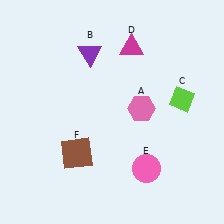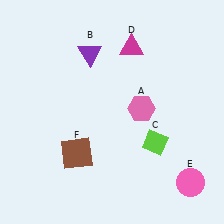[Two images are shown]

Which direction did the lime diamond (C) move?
The lime diamond (C) moved down.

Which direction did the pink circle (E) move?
The pink circle (E) moved right.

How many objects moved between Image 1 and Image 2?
2 objects moved between the two images.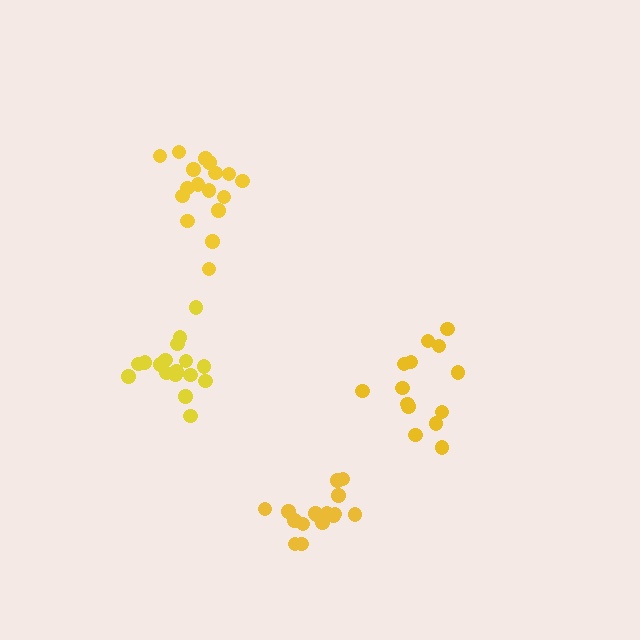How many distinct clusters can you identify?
There are 4 distinct clusters.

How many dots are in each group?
Group 1: 15 dots, Group 2: 16 dots, Group 3: 17 dots, Group 4: 17 dots (65 total).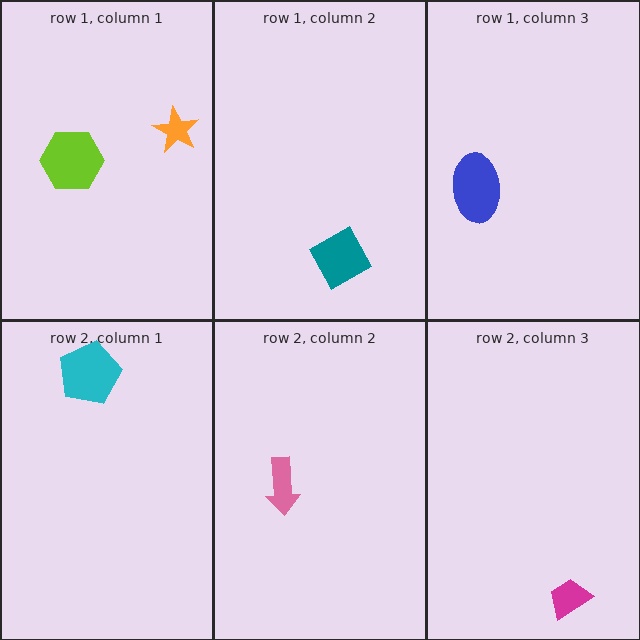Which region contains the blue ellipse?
The row 1, column 3 region.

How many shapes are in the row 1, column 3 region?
1.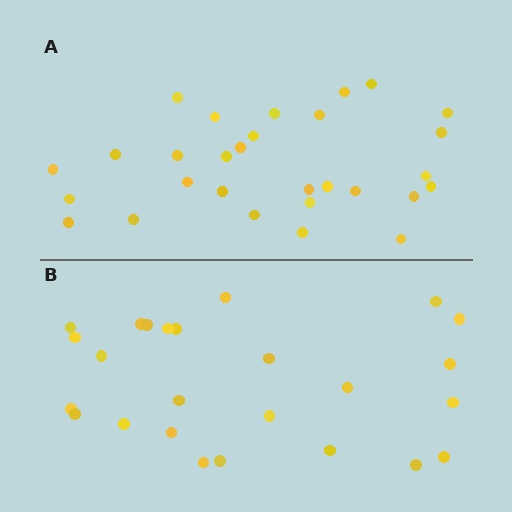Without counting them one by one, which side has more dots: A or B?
Region A (the top region) has more dots.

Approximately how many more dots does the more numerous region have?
Region A has about 4 more dots than region B.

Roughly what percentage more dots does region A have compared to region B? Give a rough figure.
About 15% more.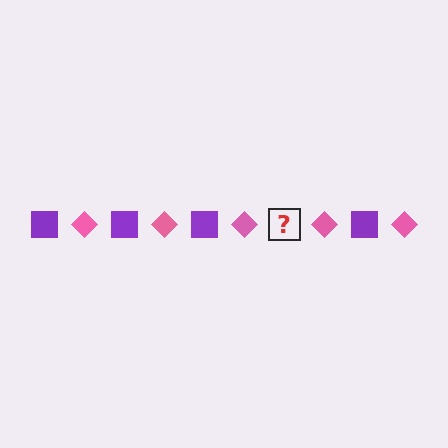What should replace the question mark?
The question mark should be replaced with a purple square.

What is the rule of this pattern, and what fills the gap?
The rule is that the pattern alternates between purple square and pink diamond. The gap should be filled with a purple square.